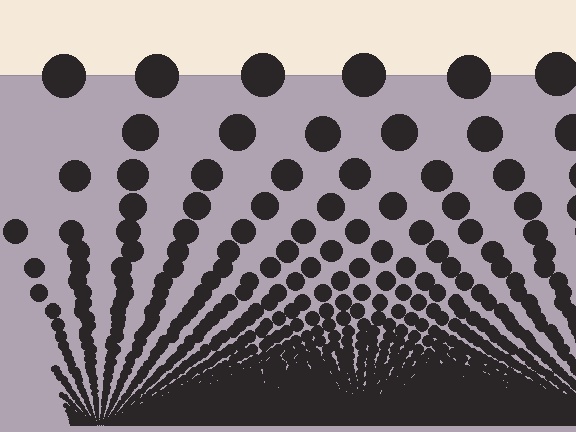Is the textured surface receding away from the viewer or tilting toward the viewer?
The surface appears to tilt toward the viewer. Texture elements get larger and sparser toward the top.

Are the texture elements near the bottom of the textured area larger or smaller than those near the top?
Smaller. The gradient is inverted — elements near the bottom are smaller and denser.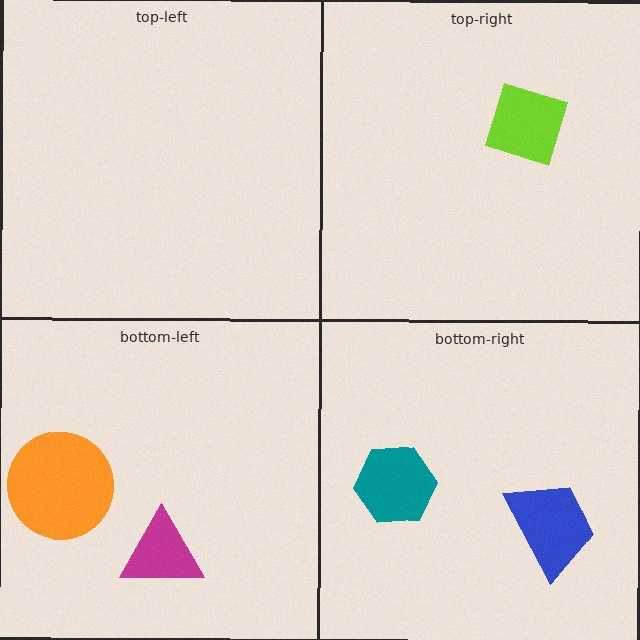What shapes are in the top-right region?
The lime diamond.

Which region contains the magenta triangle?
The bottom-left region.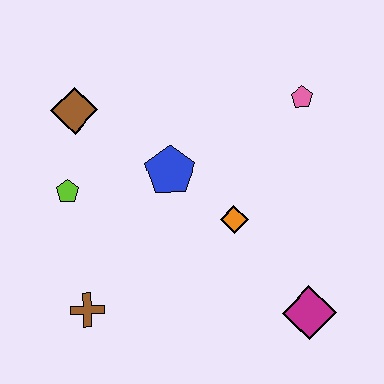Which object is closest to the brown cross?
The lime pentagon is closest to the brown cross.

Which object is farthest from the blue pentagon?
The magenta diamond is farthest from the blue pentagon.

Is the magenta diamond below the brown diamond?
Yes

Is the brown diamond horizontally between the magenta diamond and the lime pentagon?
Yes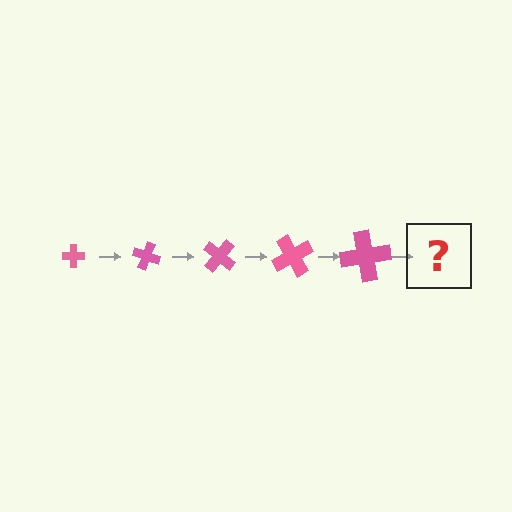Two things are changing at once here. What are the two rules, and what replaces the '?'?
The two rules are that the cross grows larger each step and it rotates 20 degrees each step. The '?' should be a cross, larger than the previous one and rotated 100 degrees from the start.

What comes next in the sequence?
The next element should be a cross, larger than the previous one and rotated 100 degrees from the start.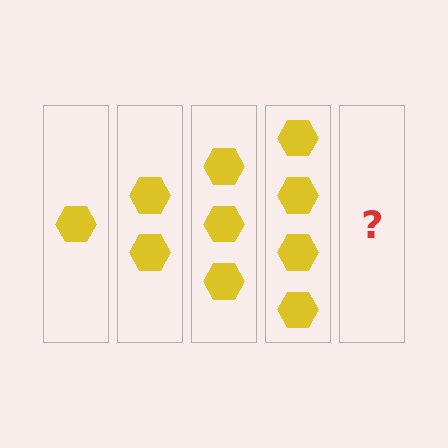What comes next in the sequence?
The next element should be 5 hexagons.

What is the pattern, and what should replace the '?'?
The pattern is that each step adds one more hexagon. The '?' should be 5 hexagons.